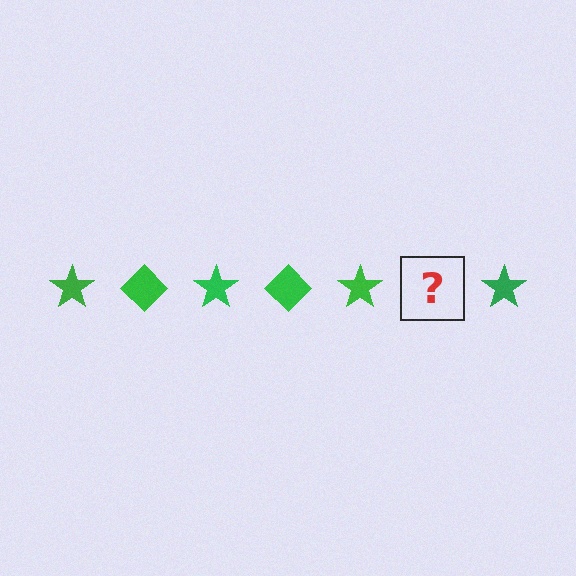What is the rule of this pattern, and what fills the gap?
The rule is that the pattern cycles through star, diamond shapes in green. The gap should be filled with a green diamond.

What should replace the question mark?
The question mark should be replaced with a green diamond.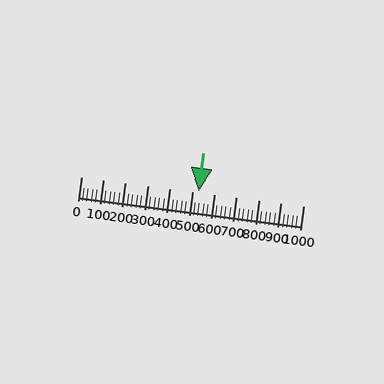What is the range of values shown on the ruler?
The ruler shows values from 0 to 1000.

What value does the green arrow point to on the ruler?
The green arrow points to approximately 531.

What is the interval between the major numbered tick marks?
The major tick marks are spaced 100 units apart.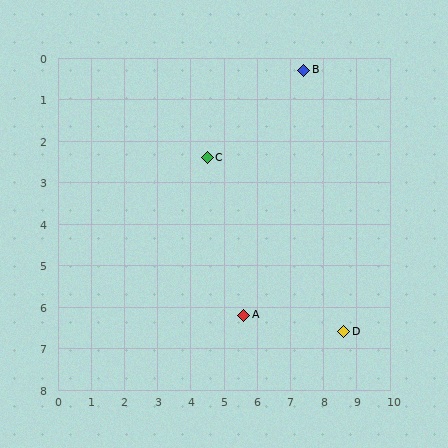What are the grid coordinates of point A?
Point A is at approximately (5.6, 6.2).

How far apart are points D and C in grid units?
Points D and C are about 5.9 grid units apart.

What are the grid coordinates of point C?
Point C is at approximately (4.5, 2.4).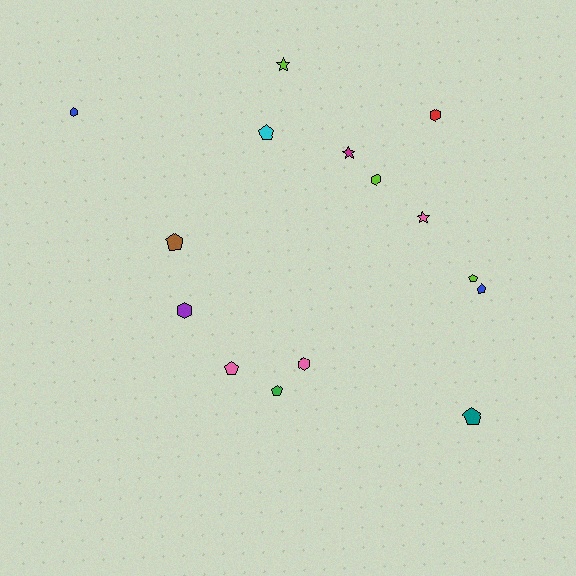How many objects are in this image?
There are 15 objects.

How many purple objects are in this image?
There is 1 purple object.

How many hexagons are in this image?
There are 5 hexagons.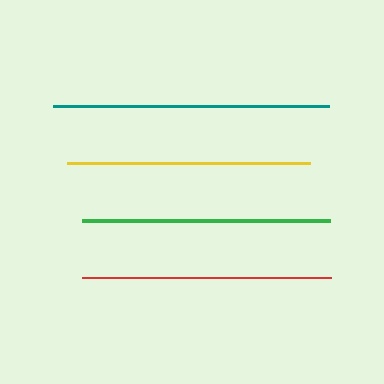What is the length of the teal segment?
The teal segment is approximately 275 pixels long.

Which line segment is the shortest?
The yellow line is the shortest at approximately 242 pixels.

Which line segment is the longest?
The teal line is the longest at approximately 275 pixels.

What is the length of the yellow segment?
The yellow segment is approximately 242 pixels long.